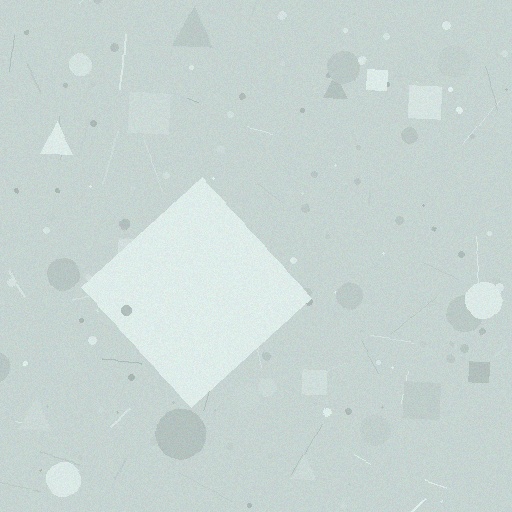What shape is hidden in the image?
A diamond is hidden in the image.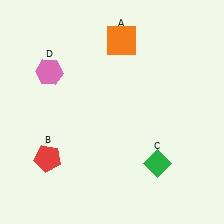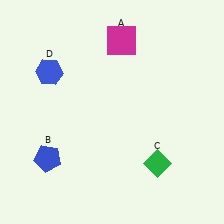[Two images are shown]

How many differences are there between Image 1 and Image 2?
There are 3 differences between the two images.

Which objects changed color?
A changed from orange to magenta. B changed from red to blue. D changed from pink to blue.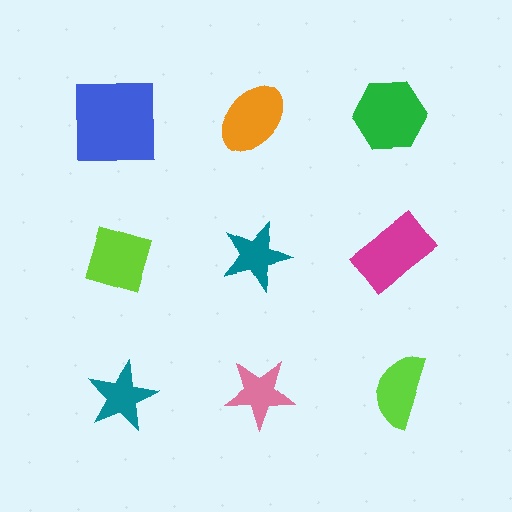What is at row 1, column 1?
A blue square.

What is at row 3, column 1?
A teal star.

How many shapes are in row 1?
3 shapes.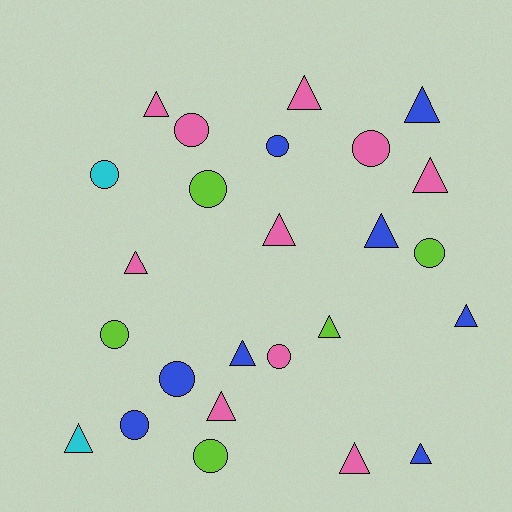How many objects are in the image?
There are 25 objects.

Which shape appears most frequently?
Triangle, with 14 objects.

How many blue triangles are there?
There are 5 blue triangles.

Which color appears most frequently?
Pink, with 10 objects.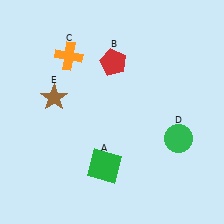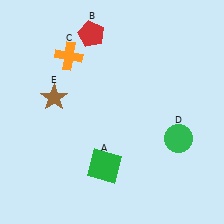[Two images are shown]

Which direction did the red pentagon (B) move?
The red pentagon (B) moved up.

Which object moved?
The red pentagon (B) moved up.